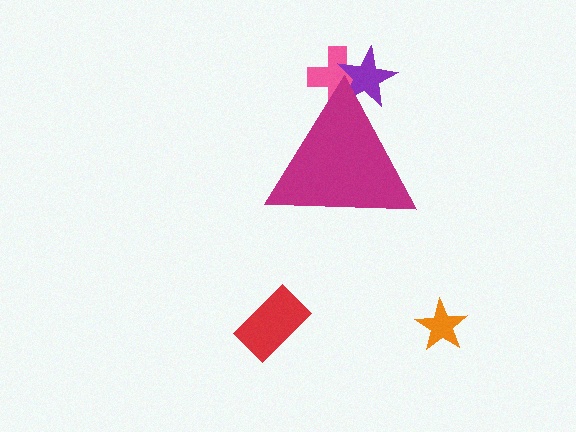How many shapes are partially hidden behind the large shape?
2 shapes are partially hidden.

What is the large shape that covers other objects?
A magenta triangle.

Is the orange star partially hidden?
No, the orange star is fully visible.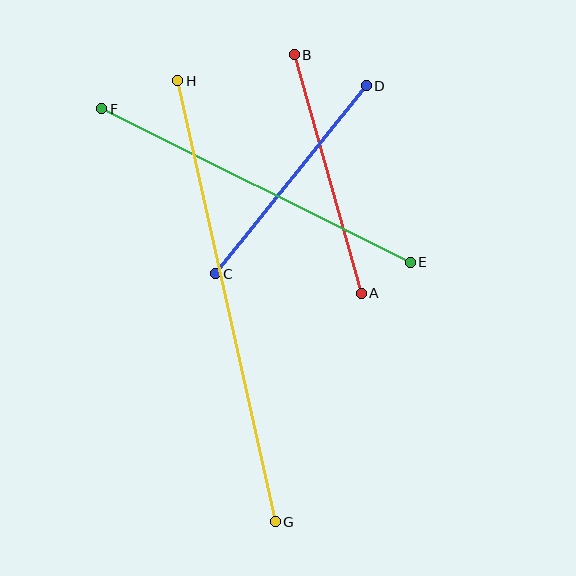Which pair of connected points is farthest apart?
Points G and H are farthest apart.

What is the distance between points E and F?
The distance is approximately 345 pixels.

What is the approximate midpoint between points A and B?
The midpoint is at approximately (328, 174) pixels.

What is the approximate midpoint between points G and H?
The midpoint is at approximately (226, 301) pixels.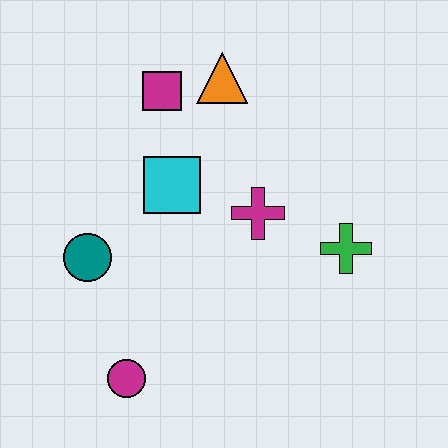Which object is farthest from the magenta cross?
The magenta circle is farthest from the magenta cross.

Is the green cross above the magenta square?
No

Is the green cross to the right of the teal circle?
Yes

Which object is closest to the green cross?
The magenta cross is closest to the green cross.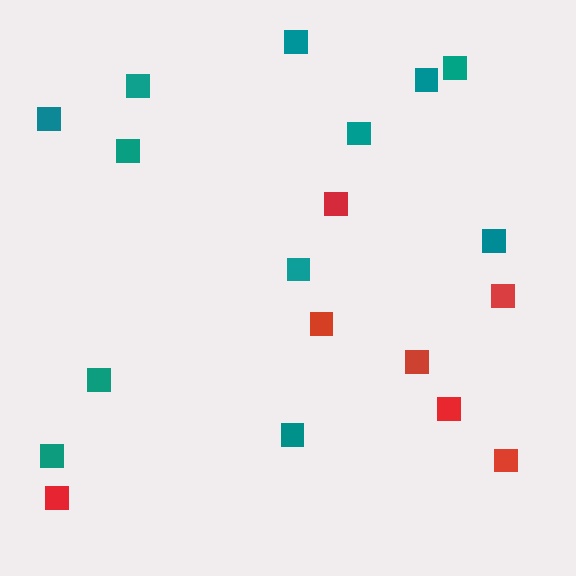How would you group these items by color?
There are 2 groups: one group of red squares (7) and one group of teal squares (12).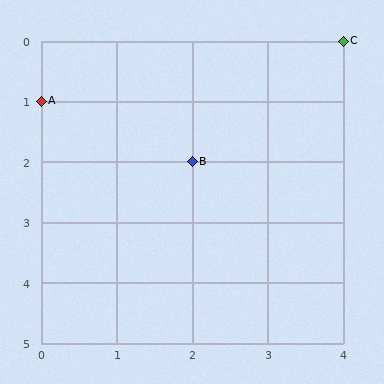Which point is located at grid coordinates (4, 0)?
Point C is at (4, 0).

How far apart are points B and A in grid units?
Points B and A are 2 columns and 1 row apart (about 2.2 grid units diagonally).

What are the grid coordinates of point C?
Point C is at grid coordinates (4, 0).